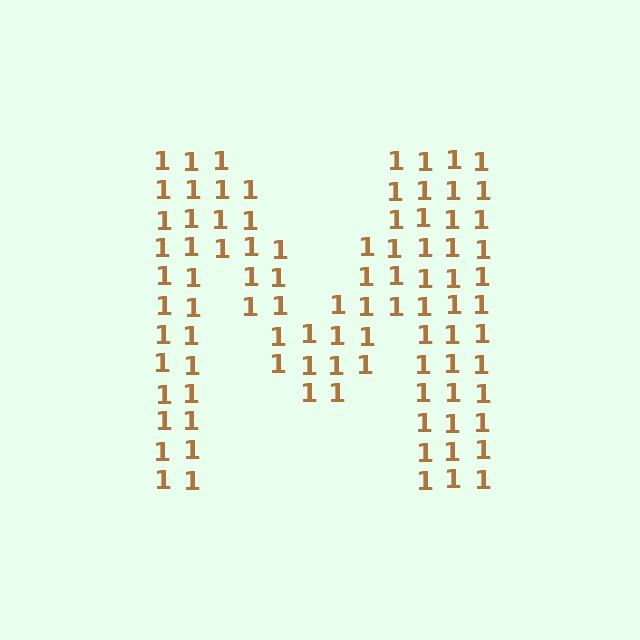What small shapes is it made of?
It is made of small digit 1's.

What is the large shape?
The large shape is the letter M.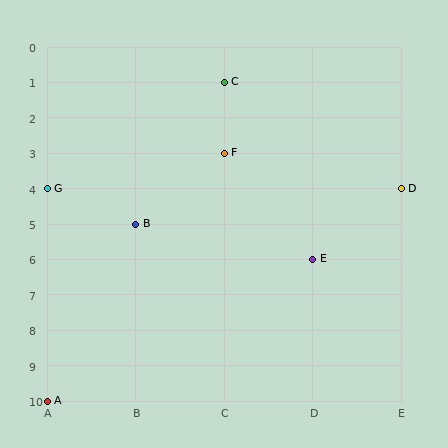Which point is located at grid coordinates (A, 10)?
Point A is at (A, 10).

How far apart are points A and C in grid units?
Points A and C are 2 columns and 9 rows apart (about 9.2 grid units diagonally).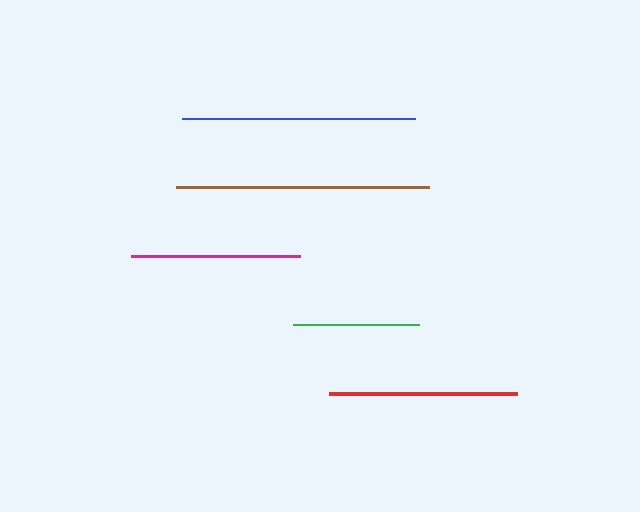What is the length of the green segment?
The green segment is approximately 127 pixels long.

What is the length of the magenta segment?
The magenta segment is approximately 169 pixels long.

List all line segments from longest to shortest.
From longest to shortest: brown, blue, red, magenta, green.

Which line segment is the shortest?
The green line is the shortest at approximately 127 pixels.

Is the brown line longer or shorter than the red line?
The brown line is longer than the red line.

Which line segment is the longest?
The brown line is the longest at approximately 253 pixels.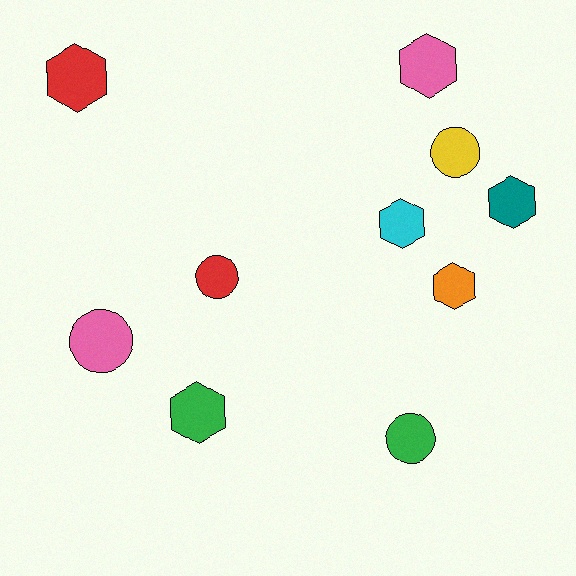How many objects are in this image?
There are 10 objects.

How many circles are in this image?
There are 4 circles.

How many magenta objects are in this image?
There are no magenta objects.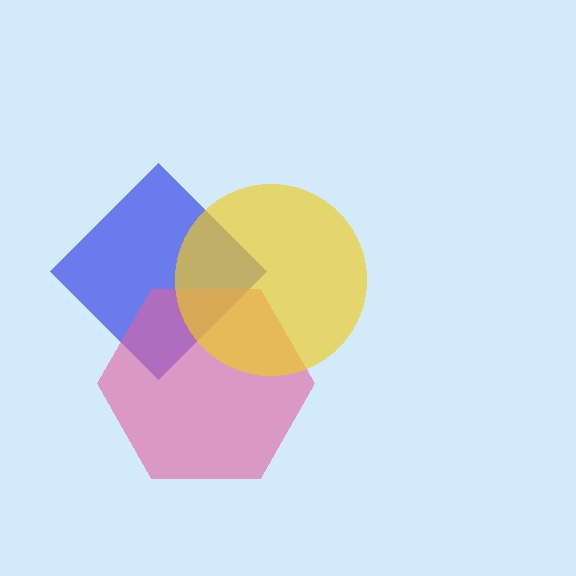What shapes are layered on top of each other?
The layered shapes are: a blue diamond, a pink hexagon, a yellow circle.